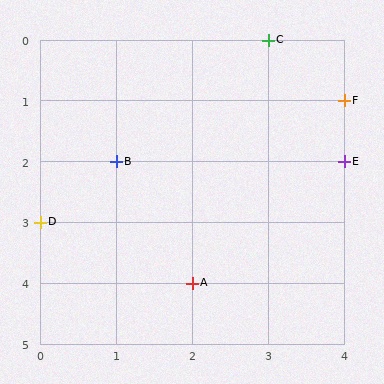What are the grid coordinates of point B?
Point B is at grid coordinates (1, 2).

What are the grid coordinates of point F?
Point F is at grid coordinates (4, 1).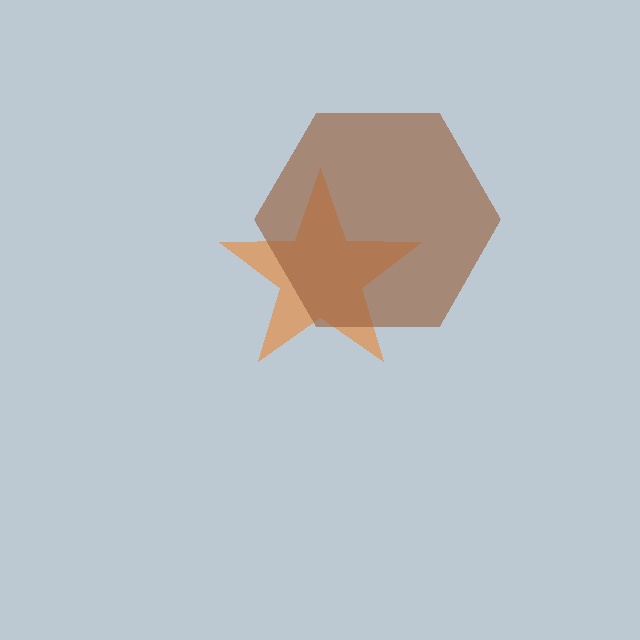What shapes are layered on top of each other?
The layered shapes are: an orange star, a brown hexagon.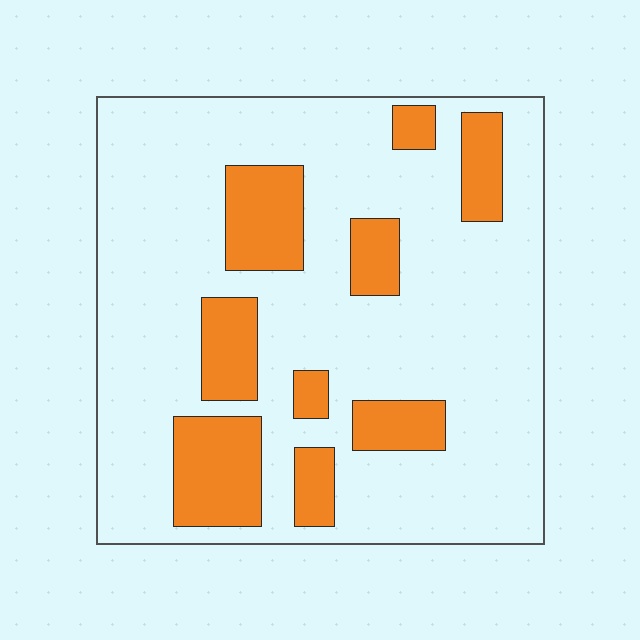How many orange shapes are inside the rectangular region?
9.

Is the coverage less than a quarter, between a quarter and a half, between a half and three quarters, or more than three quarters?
Less than a quarter.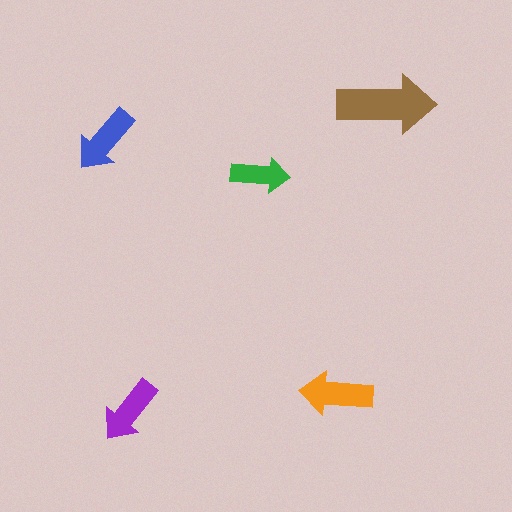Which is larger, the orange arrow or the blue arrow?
The orange one.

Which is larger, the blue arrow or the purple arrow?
The blue one.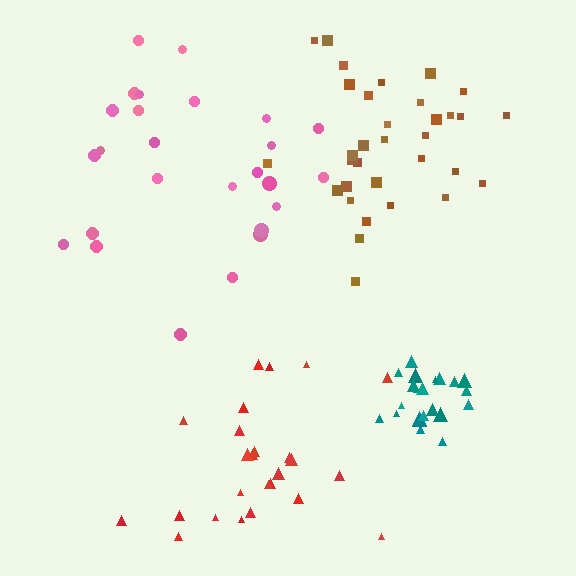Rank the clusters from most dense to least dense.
teal, brown, red, pink.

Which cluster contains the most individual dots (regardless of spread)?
Brown (33).